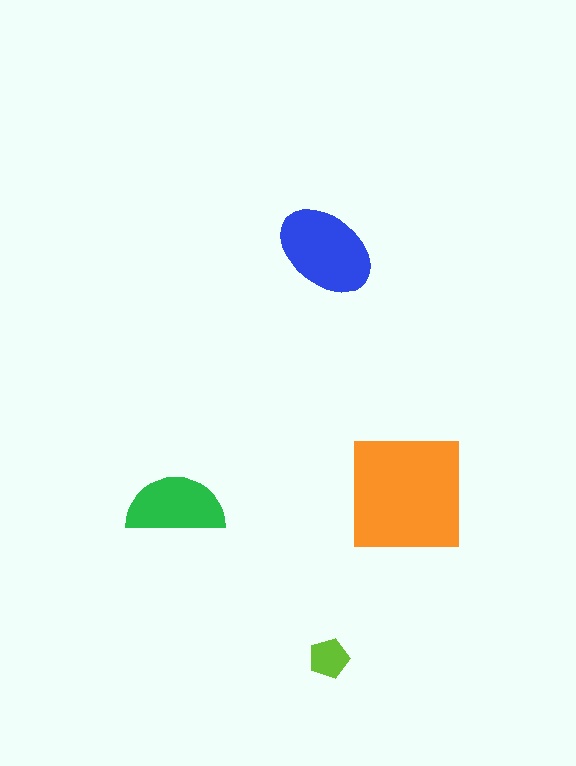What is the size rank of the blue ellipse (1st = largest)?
2nd.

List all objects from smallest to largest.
The lime pentagon, the green semicircle, the blue ellipse, the orange square.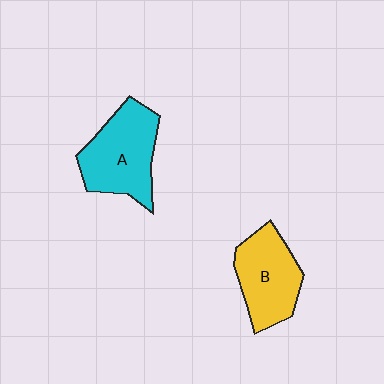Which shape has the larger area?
Shape A (cyan).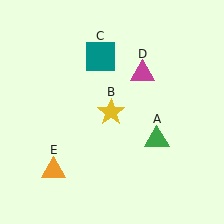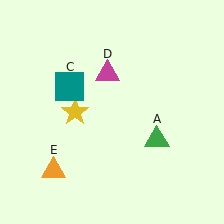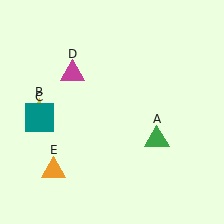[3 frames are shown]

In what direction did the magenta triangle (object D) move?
The magenta triangle (object D) moved left.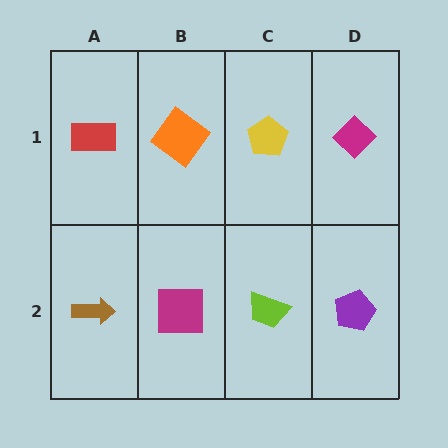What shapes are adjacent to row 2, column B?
An orange diamond (row 1, column B), a brown arrow (row 2, column A), a lime trapezoid (row 2, column C).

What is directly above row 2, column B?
An orange diamond.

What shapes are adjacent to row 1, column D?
A purple pentagon (row 2, column D), a yellow pentagon (row 1, column C).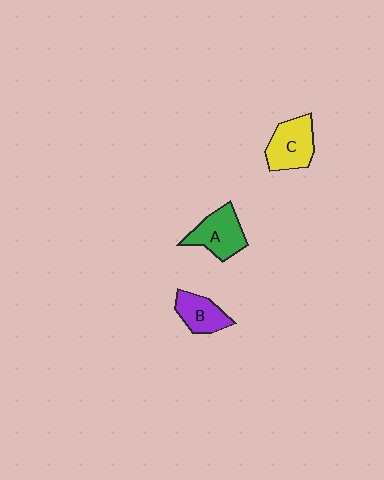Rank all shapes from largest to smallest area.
From largest to smallest: C (yellow), A (green), B (purple).